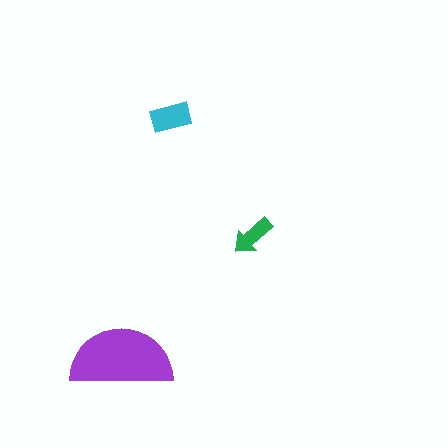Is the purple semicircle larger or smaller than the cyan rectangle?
Larger.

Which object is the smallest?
The green arrow.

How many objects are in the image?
There are 3 objects in the image.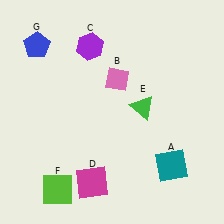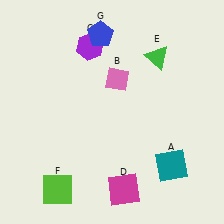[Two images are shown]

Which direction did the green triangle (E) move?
The green triangle (E) moved up.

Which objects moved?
The objects that moved are: the magenta square (D), the green triangle (E), the blue pentagon (G).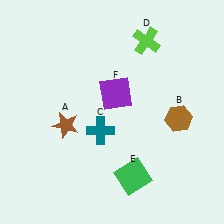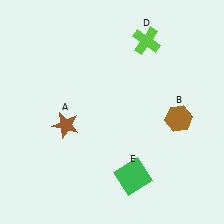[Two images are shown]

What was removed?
The purple square (F), the teal cross (C) were removed in Image 2.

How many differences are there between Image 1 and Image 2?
There are 2 differences between the two images.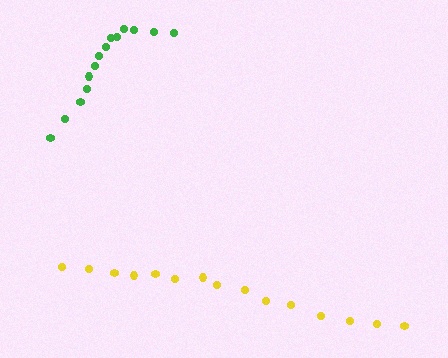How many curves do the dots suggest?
There are 2 distinct paths.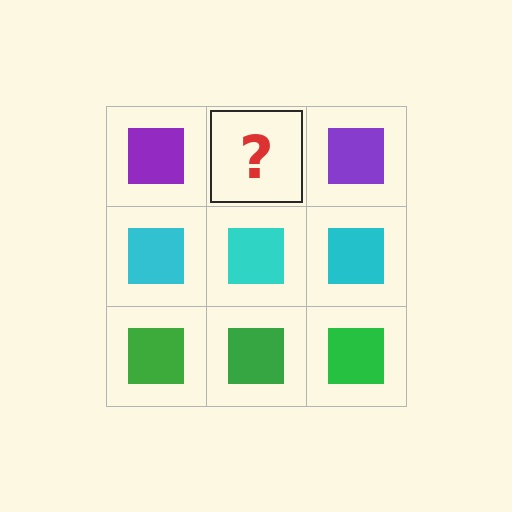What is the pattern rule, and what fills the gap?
The rule is that each row has a consistent color. The gap should be filled with a purple square.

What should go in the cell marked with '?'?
The missing cell should contain a purple square.